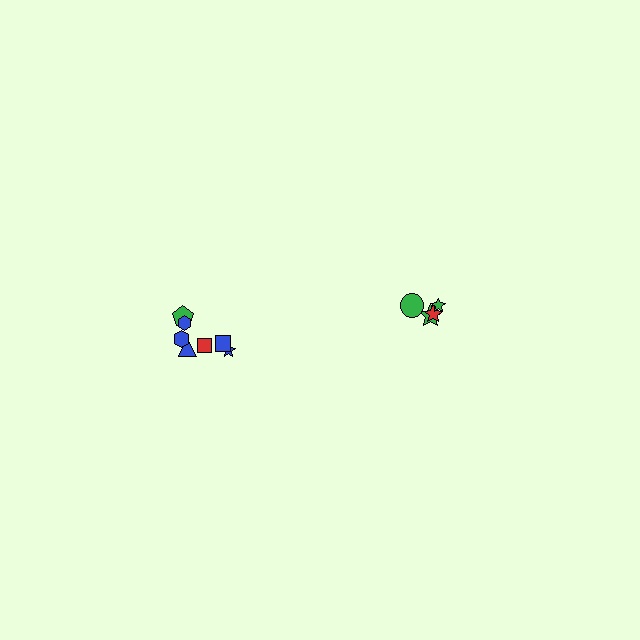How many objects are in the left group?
There are 7 objects.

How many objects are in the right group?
There are 4 objects.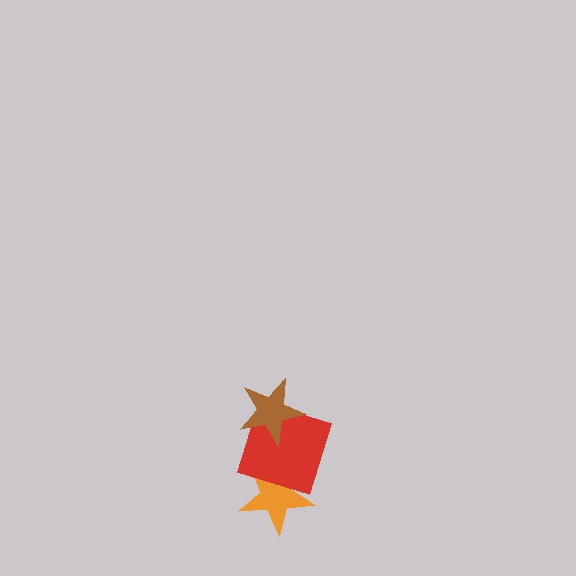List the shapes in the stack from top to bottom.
From top to bottom: the brown star, the red square, the orange star.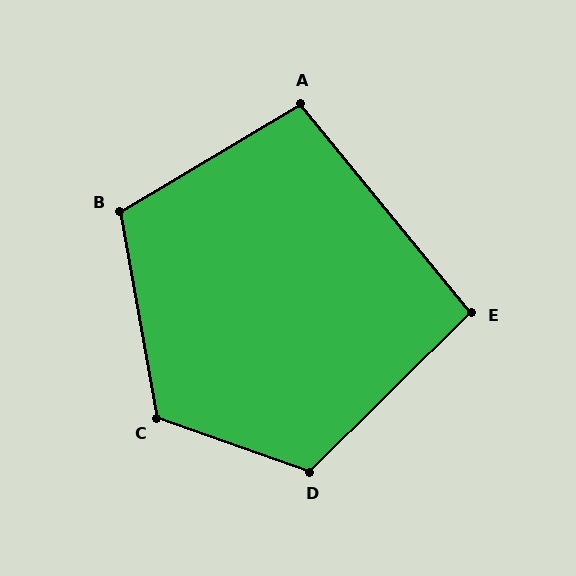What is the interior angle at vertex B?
Approximately 111 degrees (obtuse).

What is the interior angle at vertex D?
Approximately 116 degrees (obtuse).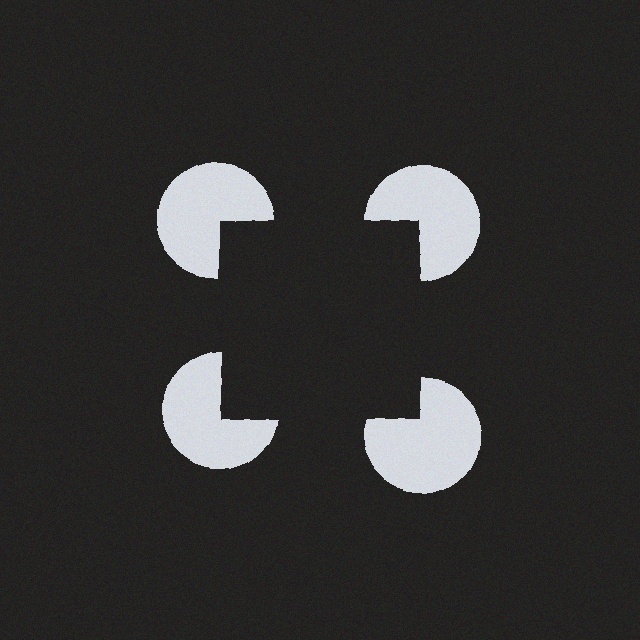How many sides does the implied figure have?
4 sides.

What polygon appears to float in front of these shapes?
An illusory square — its edges are inferred from the aligned wedge cuts in the pac-man discs, not physically drawn.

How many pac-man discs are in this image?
There are 4 — one at each vertex of the illusory square.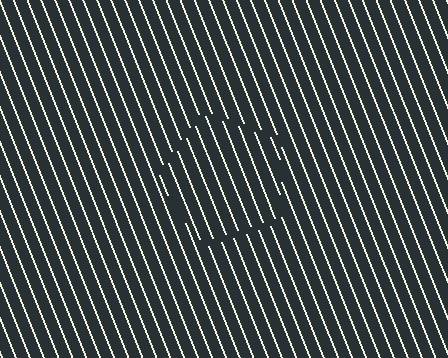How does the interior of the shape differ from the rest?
The interior of the shape contains the same grating, shifted by half a period — the contour is defined by the phase discontinuity where line-ends from the inner and outer gratings abut.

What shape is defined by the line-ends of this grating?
An illusory pentagon. The interior of the shape contains the same grating, shifted by half a period — the contour is defined by the phase discontinuity where line-ends from the inner and outer gratings abut.